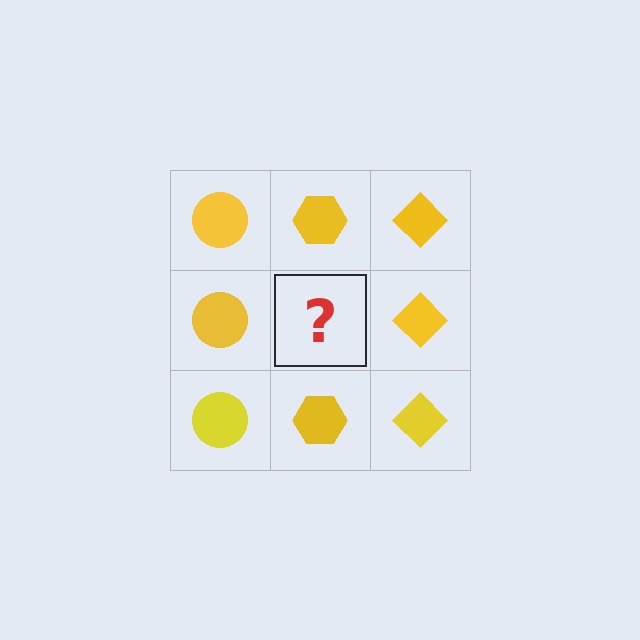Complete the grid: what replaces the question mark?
The question mark should be replaced with a yellow hexagon.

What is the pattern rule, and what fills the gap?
The rule is that each column has a consistent shape. The gap should be filled with a yellow hexagon.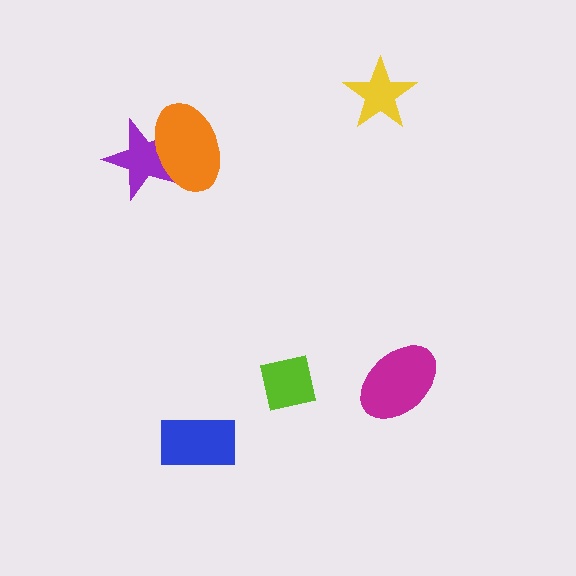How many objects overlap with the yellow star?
0 objects overlap with the yellow star.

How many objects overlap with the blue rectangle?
0 objects overlap with the blue rectangle.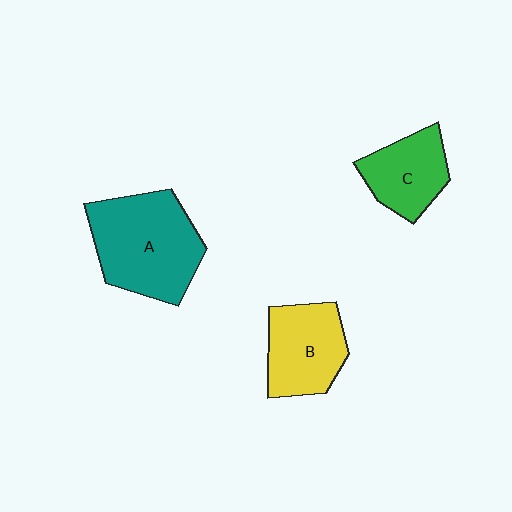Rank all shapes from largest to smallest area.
From largest to smallest: A (teal), B (yellow), C (green).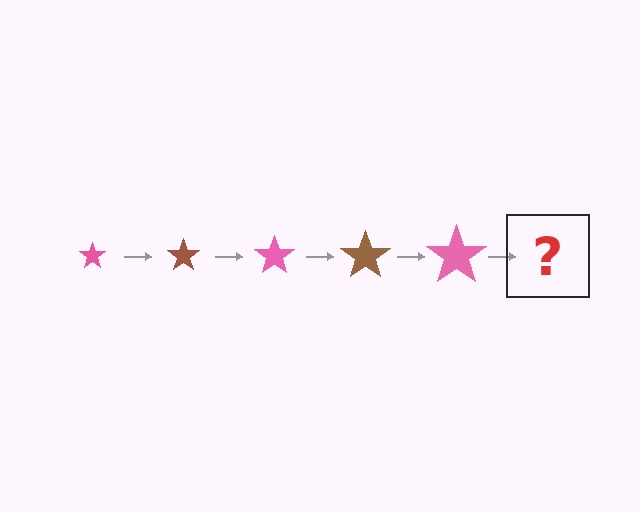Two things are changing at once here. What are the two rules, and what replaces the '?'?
The two rules are that the star grows larger each step and the color cycles through pink and brown. The '?' should be a brown star, larger than the previous one.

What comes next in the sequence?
The next element should be a brown star, larger than the previous one.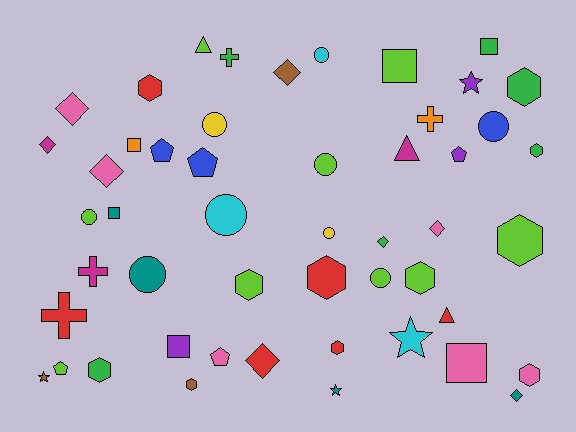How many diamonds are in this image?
There are 8 diamonds.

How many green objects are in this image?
There are 6 green objects.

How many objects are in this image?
There are 50 objects.